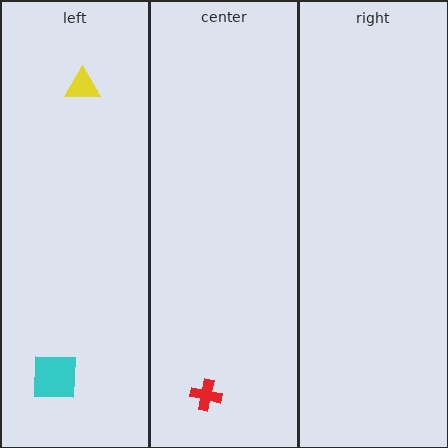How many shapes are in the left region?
2.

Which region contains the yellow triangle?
The left region.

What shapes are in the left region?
The cyan square, the yellow triangle.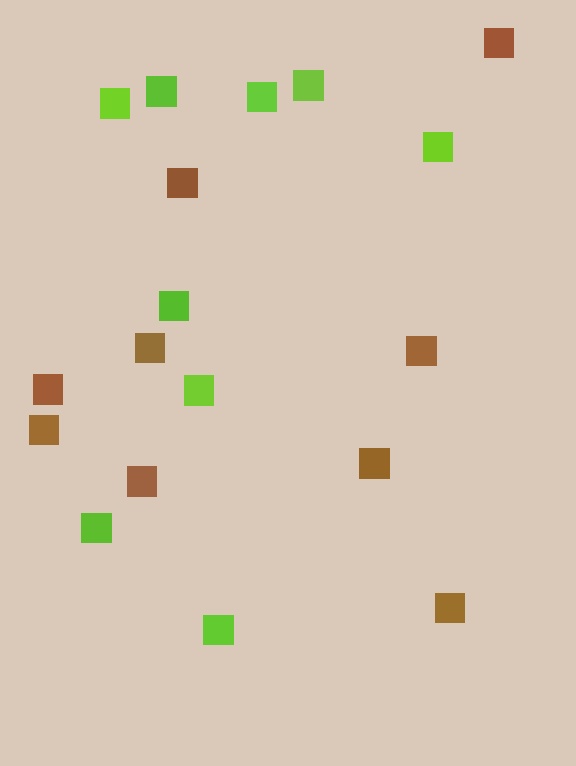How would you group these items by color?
There are 2 groups: one group of brown squares (9) and one group of lime squares (9).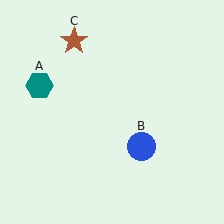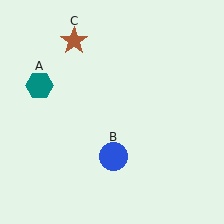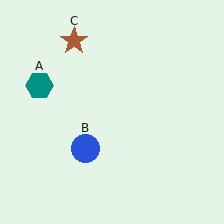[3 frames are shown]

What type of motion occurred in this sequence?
The blue circle (object B) rotated clockwise around the center of the scene.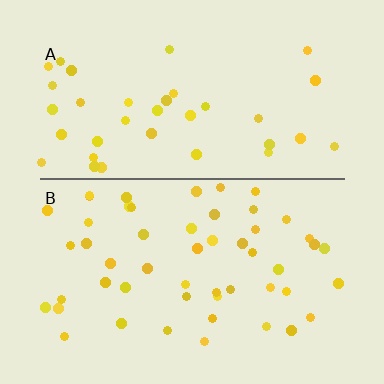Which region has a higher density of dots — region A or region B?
B (the bottom).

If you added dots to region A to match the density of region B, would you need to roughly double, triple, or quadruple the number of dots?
Approximately double.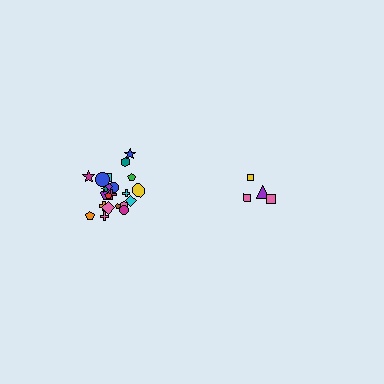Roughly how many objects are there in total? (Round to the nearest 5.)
Roughly 25 objects in total.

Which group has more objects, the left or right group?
The left group.